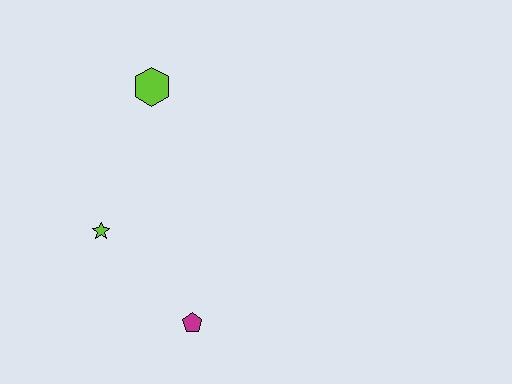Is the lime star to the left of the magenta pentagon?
Yes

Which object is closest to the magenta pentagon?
The lime star is closest to the magenta pentagon.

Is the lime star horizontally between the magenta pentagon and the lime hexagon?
No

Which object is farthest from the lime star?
The lime hexagon is farthest from the lime star.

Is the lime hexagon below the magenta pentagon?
No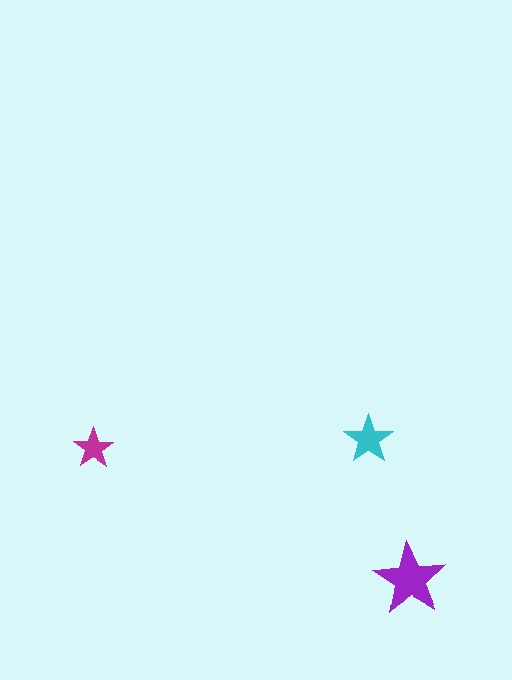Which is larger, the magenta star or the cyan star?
The cyan one.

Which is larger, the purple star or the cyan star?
The purple one.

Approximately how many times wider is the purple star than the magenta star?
About 2 times wider.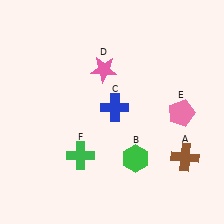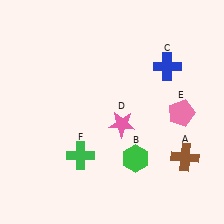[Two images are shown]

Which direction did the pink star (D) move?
The pink star (D) moved down.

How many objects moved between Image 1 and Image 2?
2 objects moved between the two images.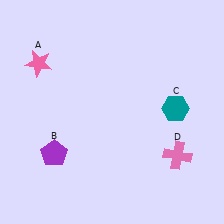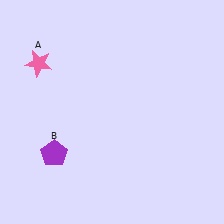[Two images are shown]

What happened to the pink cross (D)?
The pink cross (D) was removed in Image 2. It was in the bottom-right area of Image 1.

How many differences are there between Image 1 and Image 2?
There are 2 differences between the two images.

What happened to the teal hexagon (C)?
The teal hexagon (C) was removed in Image 2. It was in the top-right area of Image 1.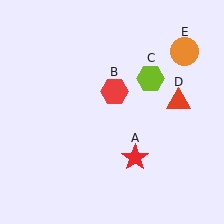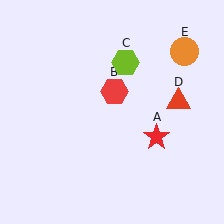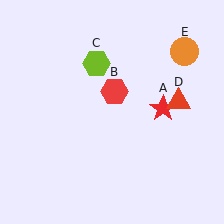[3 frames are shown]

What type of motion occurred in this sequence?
The red star (object A), lime hexagon (object C) rotated counterclockwise around the center of the scene.